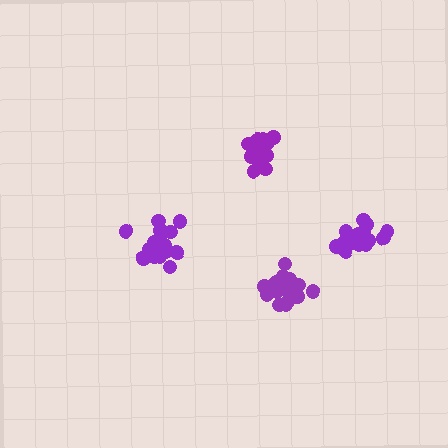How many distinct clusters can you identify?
There are 4 distinct clusters.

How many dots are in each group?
Group 1: 15 dots, Group 2: 15 dots, Group 3: 17 dots, Group 4: 16 dots (63 total).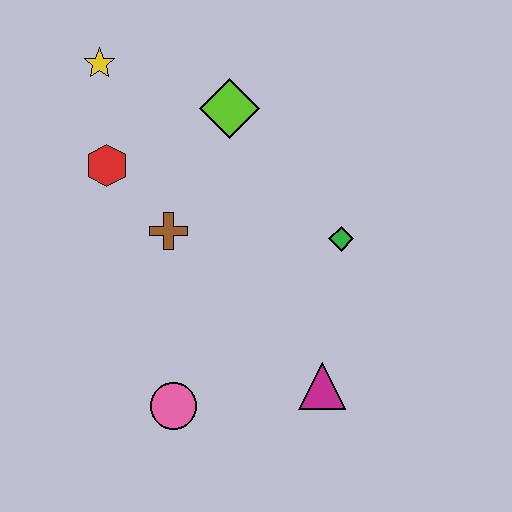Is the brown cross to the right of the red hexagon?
Yes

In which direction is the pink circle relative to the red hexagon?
The pink circle is below the red hexagon.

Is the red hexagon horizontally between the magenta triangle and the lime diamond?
No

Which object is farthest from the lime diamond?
The pink circle is farthest from the lime diamond.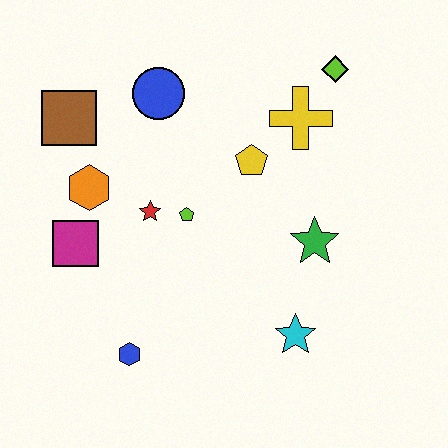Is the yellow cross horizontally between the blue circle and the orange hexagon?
No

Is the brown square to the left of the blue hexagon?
Yes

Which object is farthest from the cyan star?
The brown square is farthest from the cyan star.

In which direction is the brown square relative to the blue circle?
The brown square is to the left of the blue circle.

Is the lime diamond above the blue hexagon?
Yes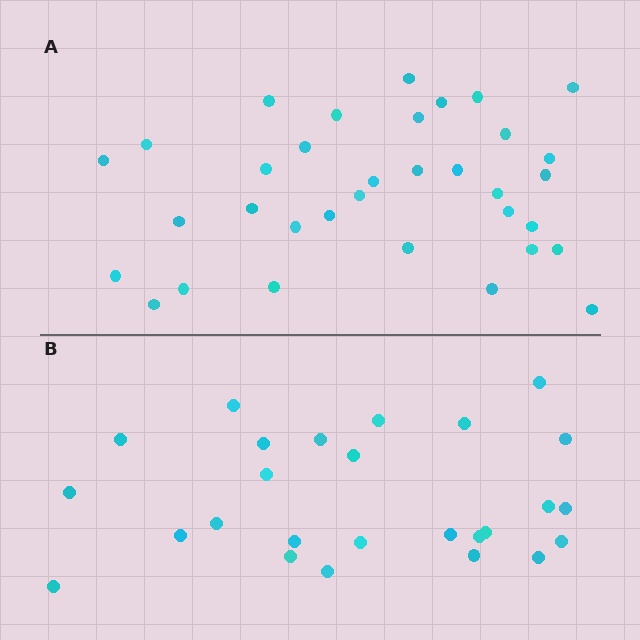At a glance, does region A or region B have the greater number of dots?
Region A (the top region) has more dots.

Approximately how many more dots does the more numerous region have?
Region A has roughly 8 or so more dots than region B.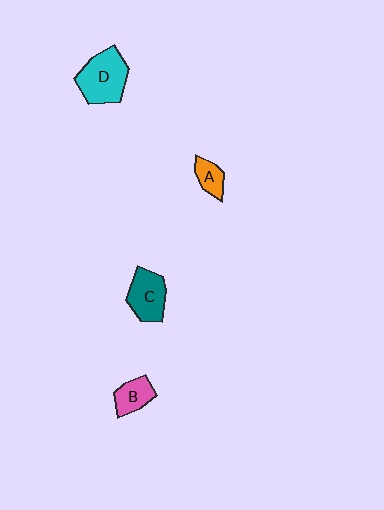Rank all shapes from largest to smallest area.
From largest to smallest: D (cyan), C (teal), B (pink), A (orange).